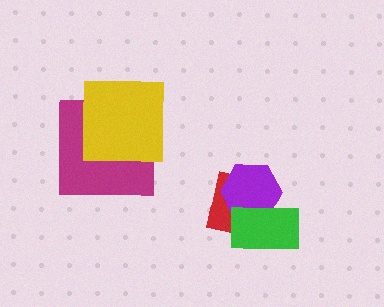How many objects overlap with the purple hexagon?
2 objects overlap with the purple hexagon.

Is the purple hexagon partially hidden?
Yes, it is partially covered by another shape.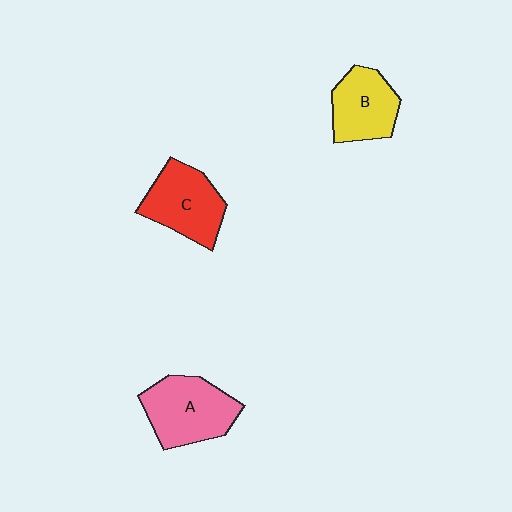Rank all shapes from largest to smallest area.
From largest to smallest: A (pink), C (red), B (yellow).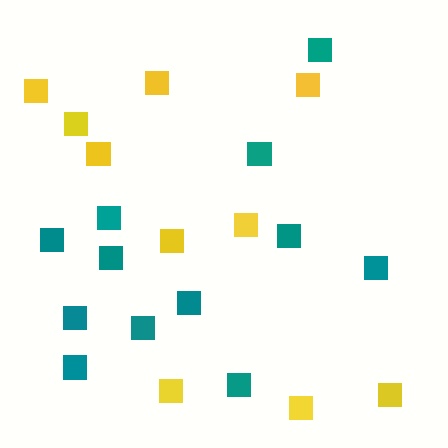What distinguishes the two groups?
There are 2 groups: one group of teal squares (12) and one group of yellow squares (10).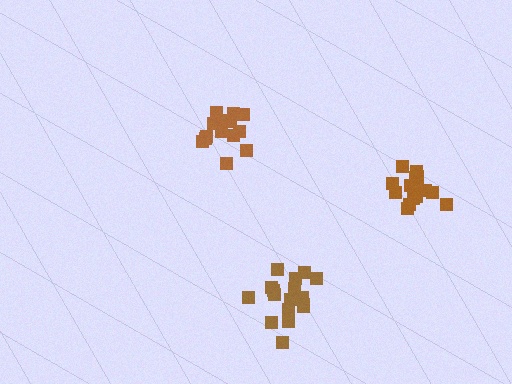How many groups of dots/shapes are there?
There are 3 groups.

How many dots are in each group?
Group 1: 16 dots, Group 2: 17 dots, Group 3: 16 dots (49 total).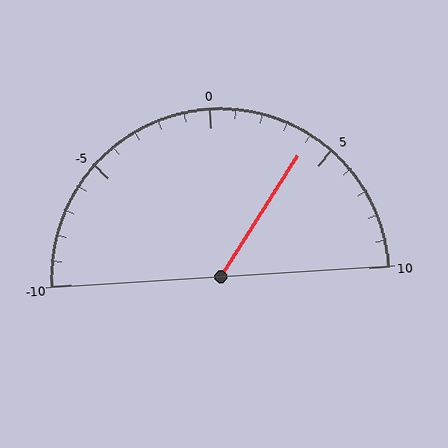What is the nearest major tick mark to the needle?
The nearest major tick mark is 5.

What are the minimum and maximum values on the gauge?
The gauge ranges from -10 to 10.